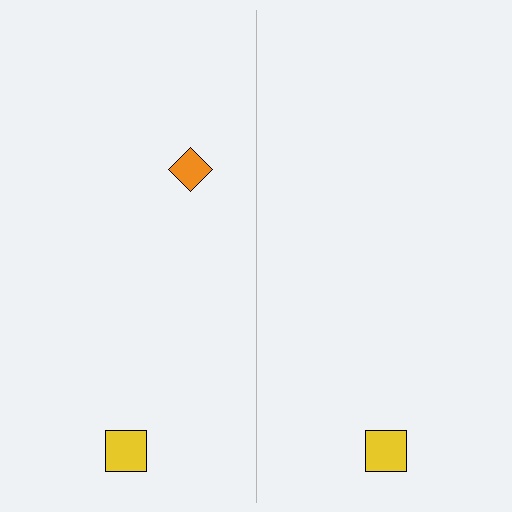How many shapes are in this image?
There are 3 shapes in this image.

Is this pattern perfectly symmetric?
No, the pattern is not perfectly symmetric. A orange diamond is missing from the right side.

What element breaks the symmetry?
A orange diamond is missing from the right side.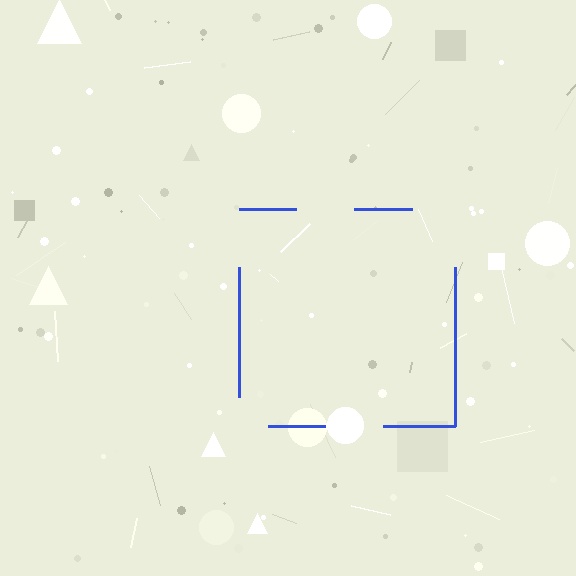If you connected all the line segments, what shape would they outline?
They would outline a square.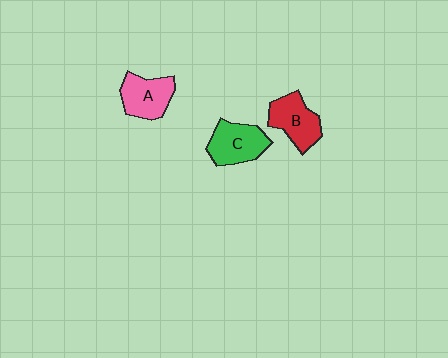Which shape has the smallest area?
Shape A (pink).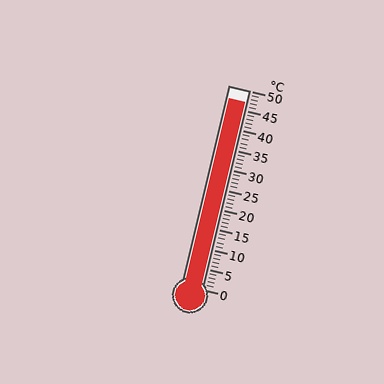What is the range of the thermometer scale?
The thermometer scale ranges from 0°C to 50°C.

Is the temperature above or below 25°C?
The temperature is above 25°C.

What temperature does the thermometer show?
The thermometer shows approximately 47°C.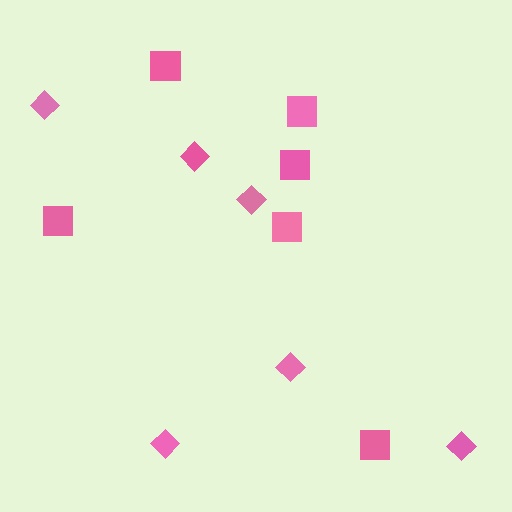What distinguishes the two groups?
There are 2 groups: one group of diamonds (6) and one group of squares (6).